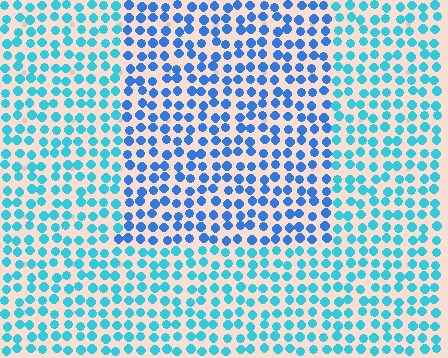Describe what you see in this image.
The image is filled with small cyan elements in a uniform arrangement. A rectangle-shaped region is visible where the elements are tinted to a slightly different hue, forming a subtle color boundary.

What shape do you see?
I see a rectangle.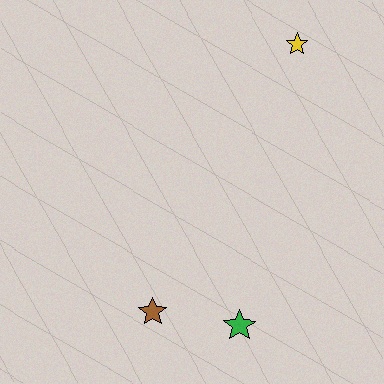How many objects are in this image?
There are 3 objects.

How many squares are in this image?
There are no squares.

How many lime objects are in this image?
There are no lime objects.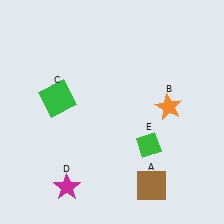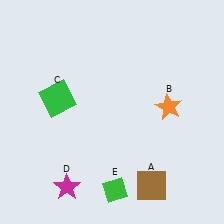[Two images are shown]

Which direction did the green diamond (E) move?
The green diamond (E) moved down.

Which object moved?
The green diamond (E) moved down.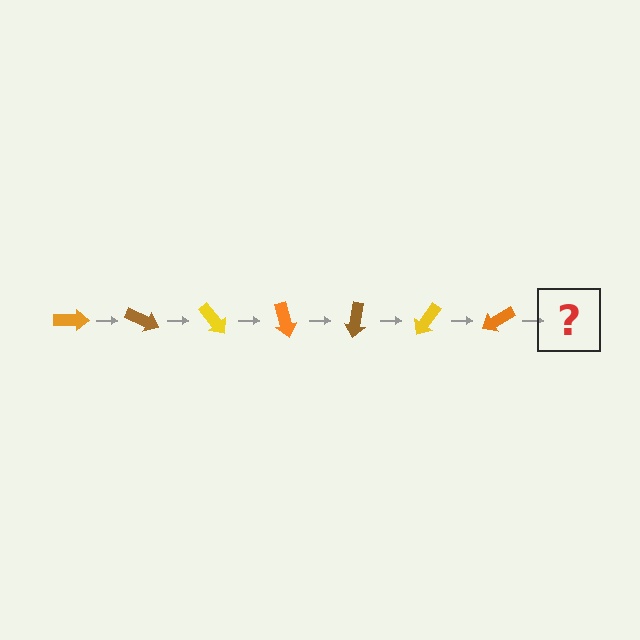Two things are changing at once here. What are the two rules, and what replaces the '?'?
The two rules are that it rotates 25 degrees each step and the color cycles through orange, brown, and yellow. The '?' should be a brown arrow, rotated 175 degrees from the start.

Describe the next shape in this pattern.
It should be a brown arrow, rotated 175 degrees from the start.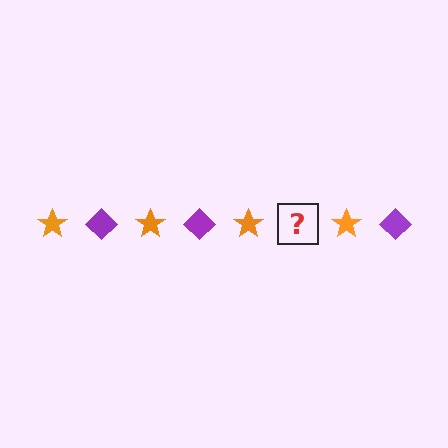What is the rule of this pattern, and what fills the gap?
The rule is that the pattern alternates between orange star and purple diamond. The gap should be filled with a purple diamond.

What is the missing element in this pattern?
The missing element is a purple diamond.